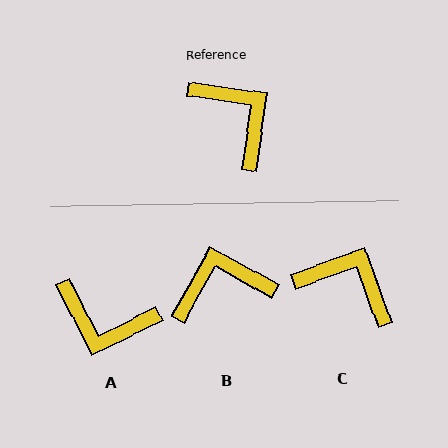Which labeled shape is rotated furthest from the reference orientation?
A, about 146 degrees away.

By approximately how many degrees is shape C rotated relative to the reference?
Approximately 28 degrees counter-clockwise.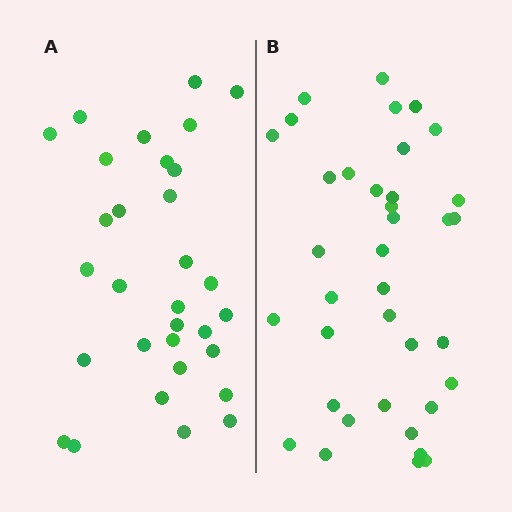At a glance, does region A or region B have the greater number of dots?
Region B (the right region) has more dots.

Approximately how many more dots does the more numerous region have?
Region B has about 6 more dots than region A.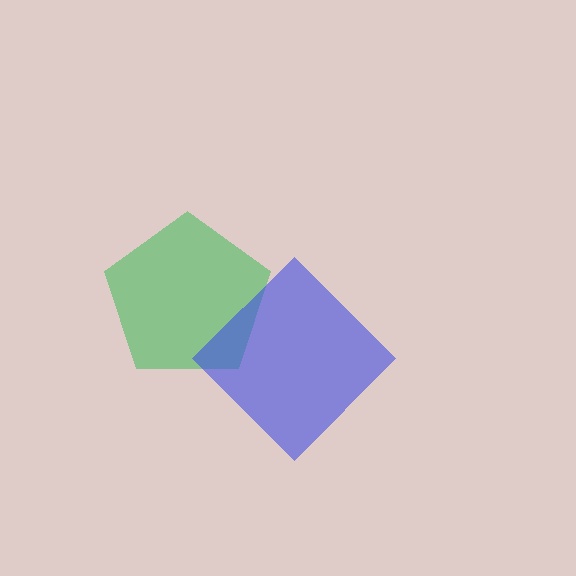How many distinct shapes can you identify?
There are 2 distinct shapes: a green pentagon, a blue diamond.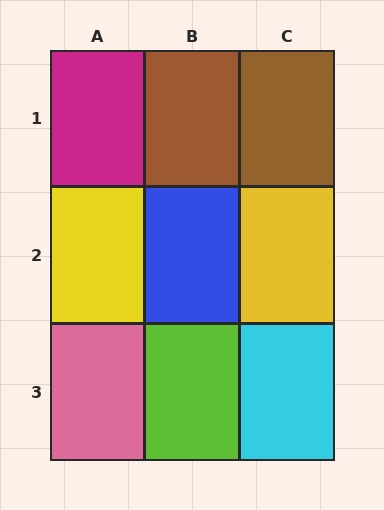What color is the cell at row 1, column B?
Brown.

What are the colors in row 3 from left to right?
Pink, lime, cyan.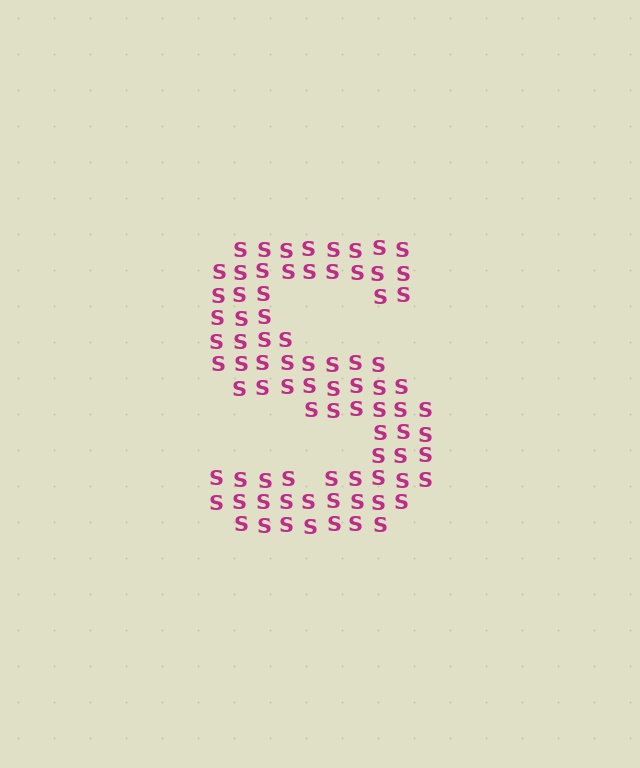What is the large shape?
The large shape is the letter S.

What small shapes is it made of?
It is made of small letter S's.